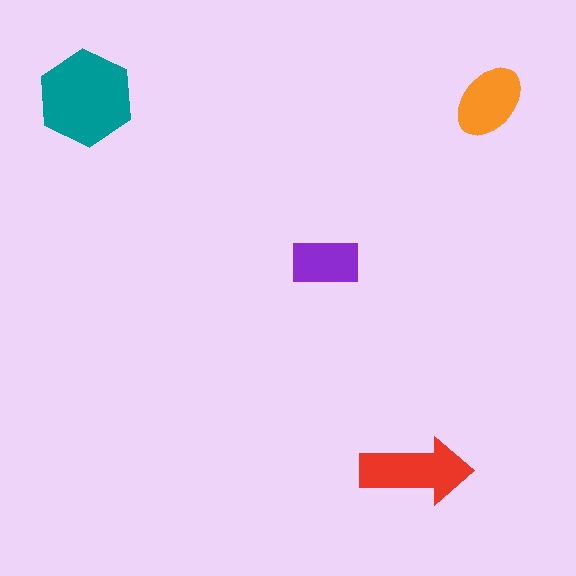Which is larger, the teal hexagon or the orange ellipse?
The teal hexagon.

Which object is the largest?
The teal hexagon.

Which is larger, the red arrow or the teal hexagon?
The teal hexagon.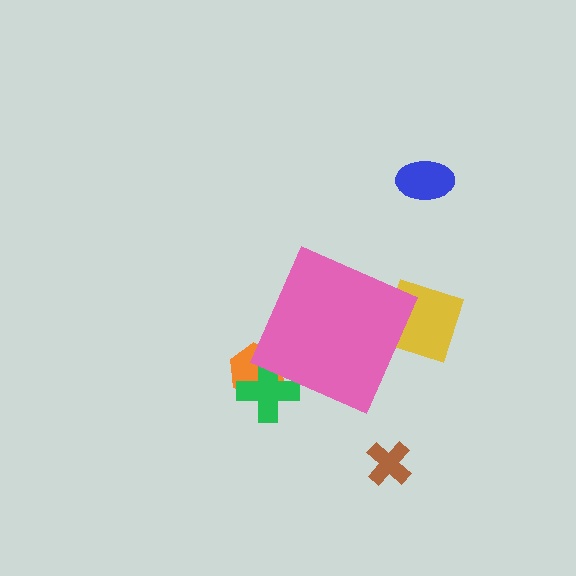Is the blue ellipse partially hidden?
No, the blue ellipse is fully visible.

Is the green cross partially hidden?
Yes, the green cross is partially hidden behind the pink diamond.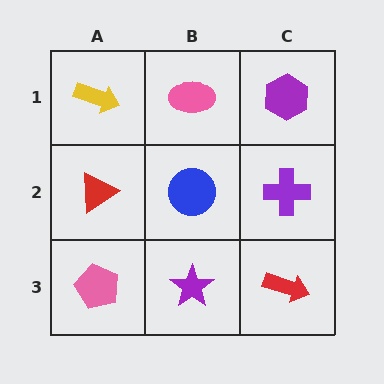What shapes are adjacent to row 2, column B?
A pink ellipse (row 1, column B), a purple star (row 3, column B), a red triangle (row 2, column A), a purple cross (row 2, column C).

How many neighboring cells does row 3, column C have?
2.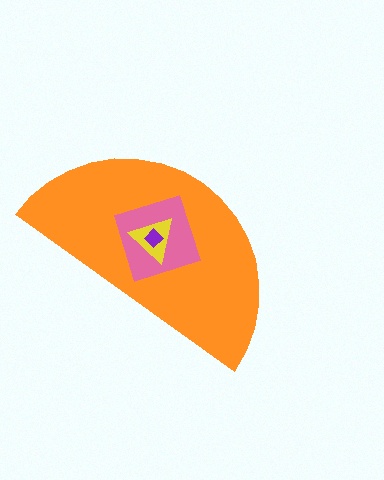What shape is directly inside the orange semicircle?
The pink diamond.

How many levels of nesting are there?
4.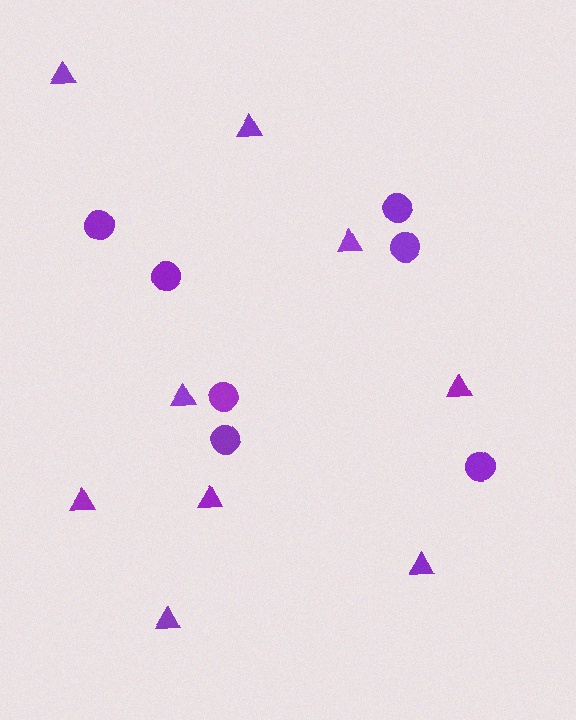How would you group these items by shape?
There are 2 groups: one group of triangles (9) and one group of circles (7).